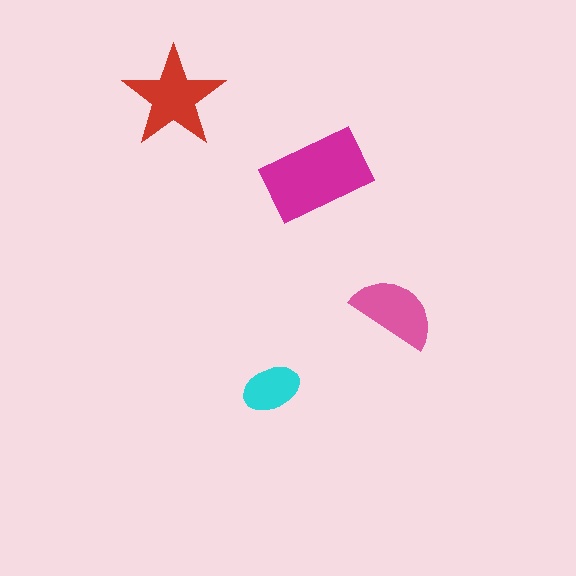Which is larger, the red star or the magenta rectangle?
The magenta rectangle.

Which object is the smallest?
The cyan ellipse.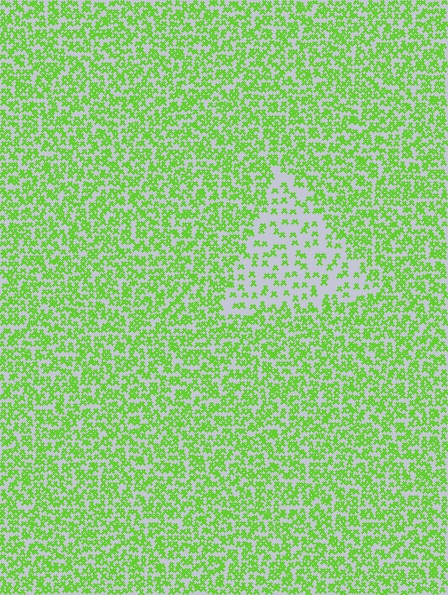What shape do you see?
I see a triangle.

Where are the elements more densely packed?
The elements are more densely packed outside the triangle boundary.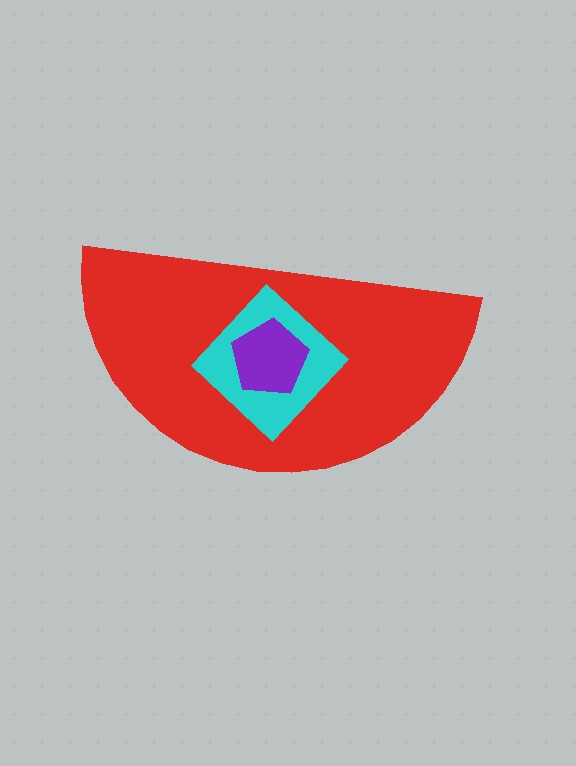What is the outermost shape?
The red semicircle.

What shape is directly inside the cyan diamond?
The purple pentagon.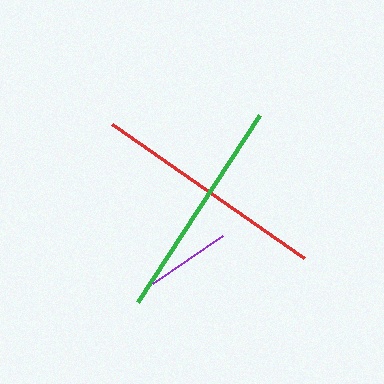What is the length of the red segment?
The red segment is approximately 234 pixels long.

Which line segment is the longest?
The red line is the longest at approximately 234 pixels.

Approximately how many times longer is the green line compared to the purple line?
The green line is approximately 2.6 times the length of the purple line.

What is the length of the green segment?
The green segment is approximately 223 pixels long.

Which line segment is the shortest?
The purple line is the shortest at approximately 86 pixels.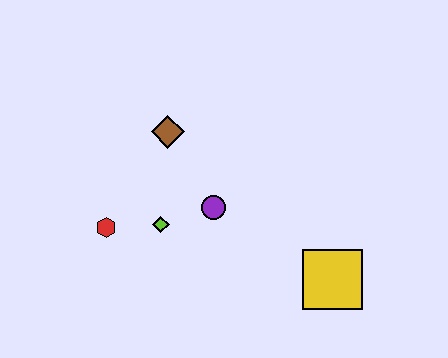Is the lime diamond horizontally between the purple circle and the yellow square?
No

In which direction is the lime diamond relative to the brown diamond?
The lime diamond is below the brown diamond.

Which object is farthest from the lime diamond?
The yellow square is farthest from the lime diamond.